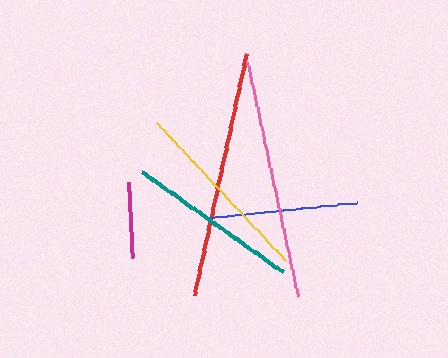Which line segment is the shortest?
The magenta line is the shortest at approximately 76 pixels.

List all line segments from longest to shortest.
From longest to shortest: red, pink, yellow, teal, blue, magenta.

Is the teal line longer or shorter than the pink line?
The pink line is longer than the teal line.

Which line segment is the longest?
The red line is the longest at approximately 247 pixels.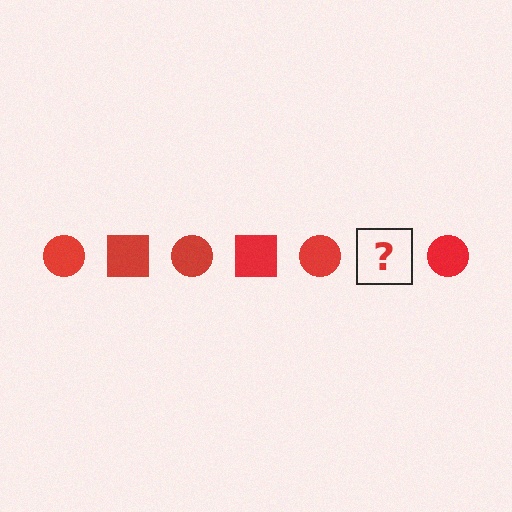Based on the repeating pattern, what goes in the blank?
The blank should be a red square.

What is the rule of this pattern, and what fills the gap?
The rule is that the pattern cycles through circle, square shapes in red. The gap should be filled with a red square.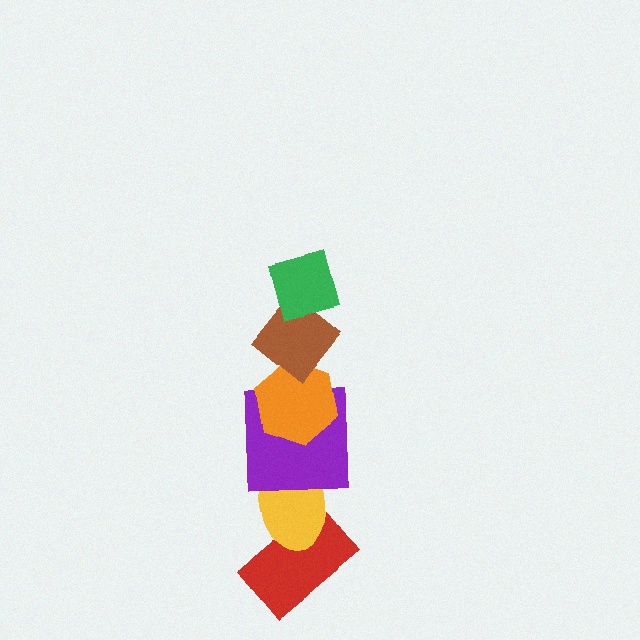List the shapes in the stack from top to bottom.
From top to bottom: the green square, the brown diamond, the orange hexagon, the purple square, the yellow ellipse, the red rectangle.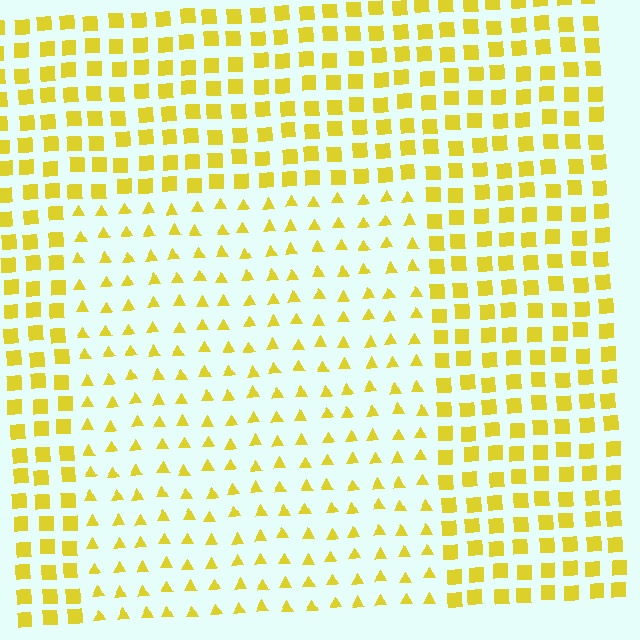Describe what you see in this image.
The image is filled with small yellow elements arranged in a uniform grid. A rectangle-shaped region contains triangles, while the surrounding area contains squares. The boundary is defined purely by the change in element shape.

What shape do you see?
I see a rectangle.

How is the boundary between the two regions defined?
The boundary is defined by a change in element shape: triangles inside vs. squares outside. All elements share the same color and spacing.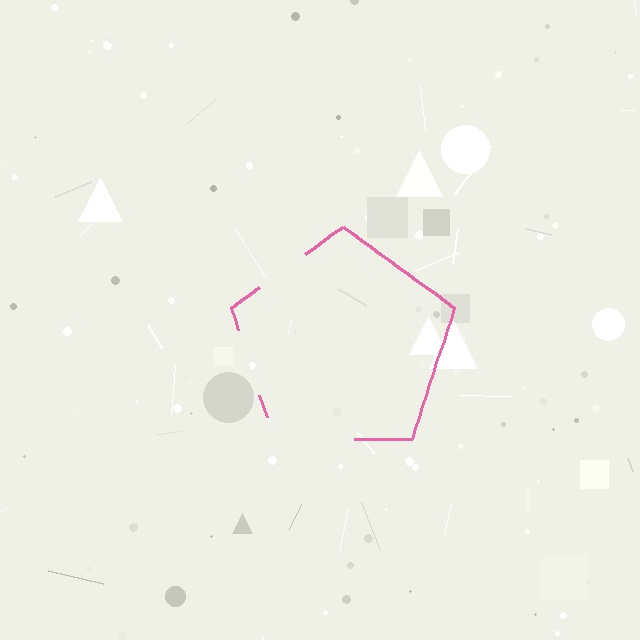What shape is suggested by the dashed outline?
The dashed outline suggests a pentagon.